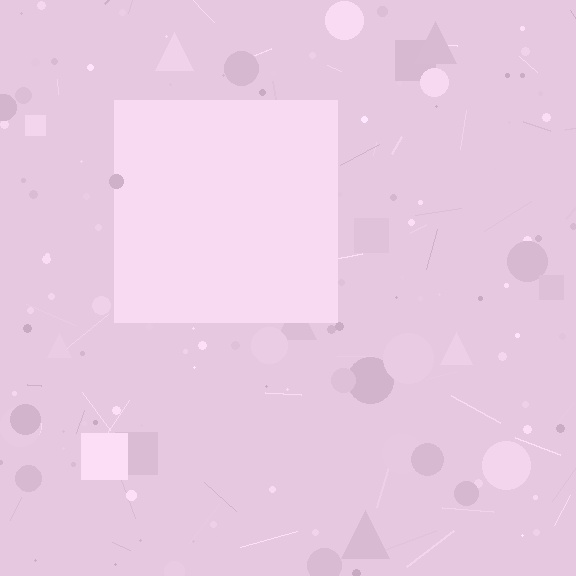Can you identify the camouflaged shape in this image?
The camouflaged shape is a square.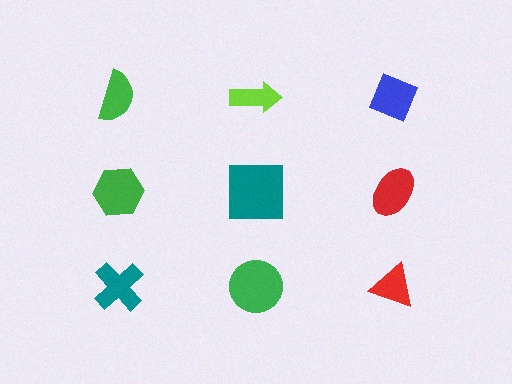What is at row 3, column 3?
A red triangle.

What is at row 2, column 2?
A teal square.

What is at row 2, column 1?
A green hexagon.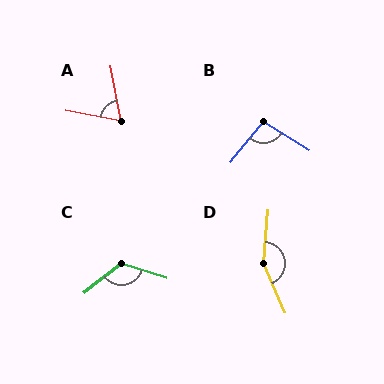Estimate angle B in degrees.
Approximately 97 degrees.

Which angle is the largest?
D, at approximately 151 degrees.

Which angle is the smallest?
A, at approximately 69 degrees.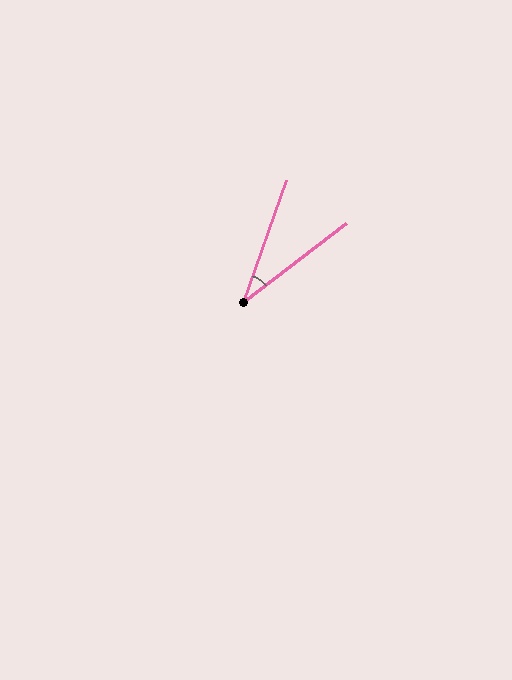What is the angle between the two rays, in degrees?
Approximately 34 degrees.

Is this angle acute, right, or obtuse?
It is acute.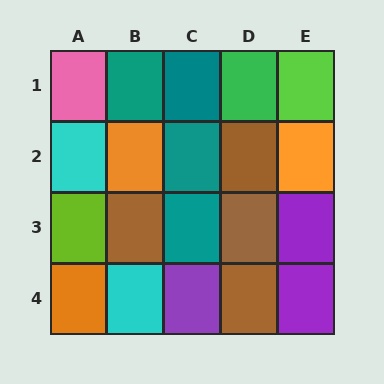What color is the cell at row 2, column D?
Brown.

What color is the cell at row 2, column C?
Teal.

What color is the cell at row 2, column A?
Cyan.